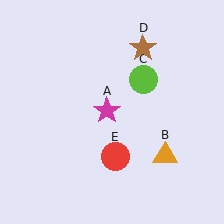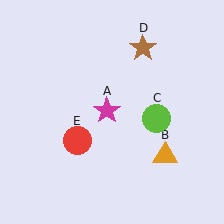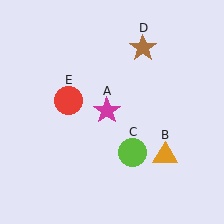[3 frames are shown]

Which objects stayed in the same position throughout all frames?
Magenta star (object A) and orange triangle (object B) and brown star (object D) remained stationary.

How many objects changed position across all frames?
2 objects changed position: lime circle (object C), red circle (object E).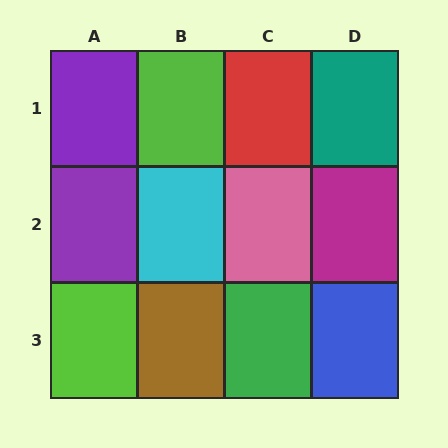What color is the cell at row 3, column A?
Lime.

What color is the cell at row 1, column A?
Purple.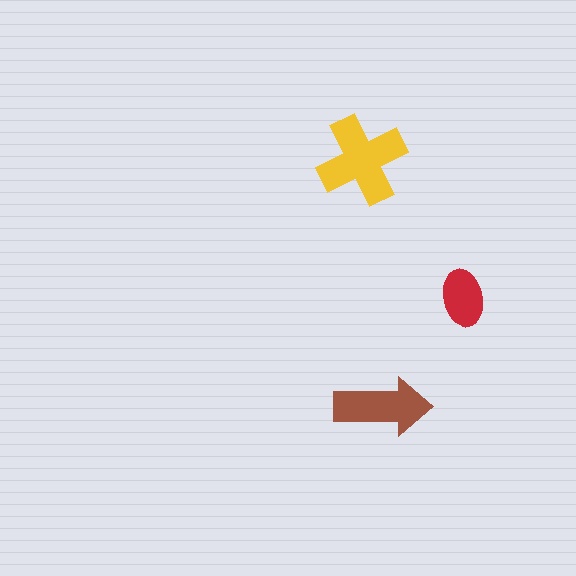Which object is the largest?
The yellow cross.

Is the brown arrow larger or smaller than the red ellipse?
Larger.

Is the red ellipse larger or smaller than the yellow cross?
Smaller.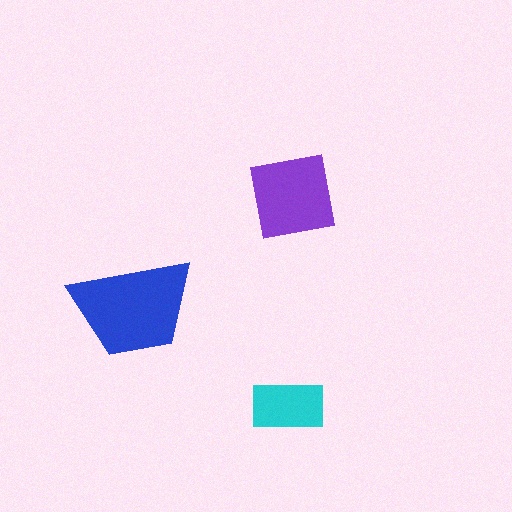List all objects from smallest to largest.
The cyan rectangle, the purple square, the blue trapezoid.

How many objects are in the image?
There are 3 objects in the image.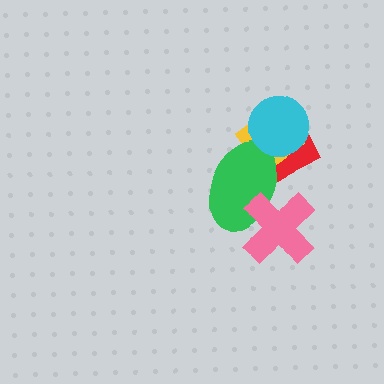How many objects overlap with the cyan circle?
2 objects overlap with the cyan circle.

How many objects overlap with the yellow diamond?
3 objects overlap with the yellow diamond.